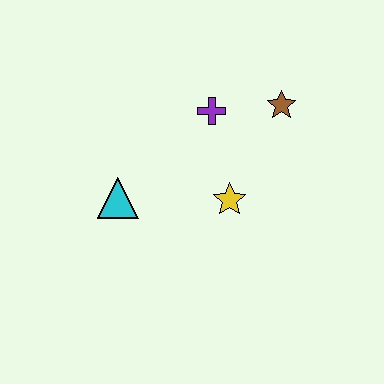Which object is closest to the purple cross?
The brown star is closest to the purple cross.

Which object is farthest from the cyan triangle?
The brown star is farthest from the cyan triangle.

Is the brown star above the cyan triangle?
Yes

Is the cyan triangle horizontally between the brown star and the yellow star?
No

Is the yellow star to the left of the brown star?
Yes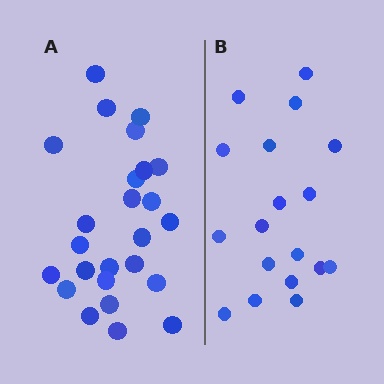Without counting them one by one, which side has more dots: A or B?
Region A (the left region) has more dots.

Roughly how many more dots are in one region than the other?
Region A has roughly 8 or so more dots than region B.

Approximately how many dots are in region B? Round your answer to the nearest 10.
About 20 dots. (The exact count is 18, which rounds to 20.)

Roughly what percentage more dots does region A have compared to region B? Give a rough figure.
About 40% more.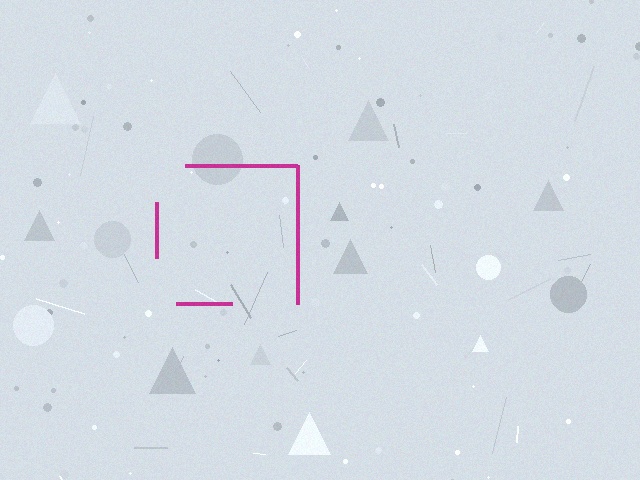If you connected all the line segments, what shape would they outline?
They would outline a square.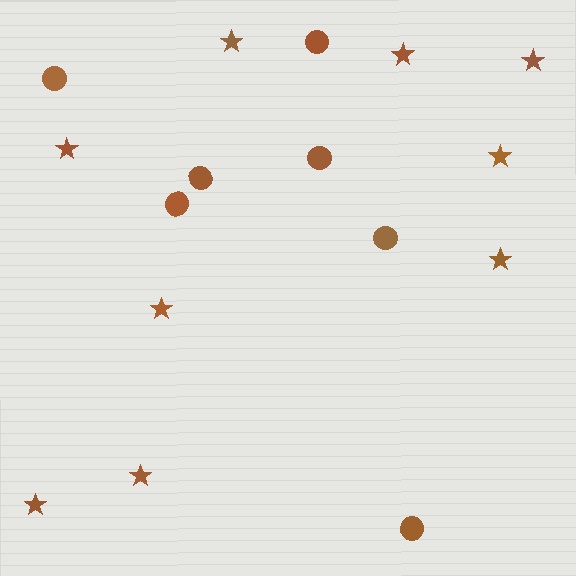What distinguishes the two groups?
There are 2 groups: one group of stars (9) and one group of circles (7).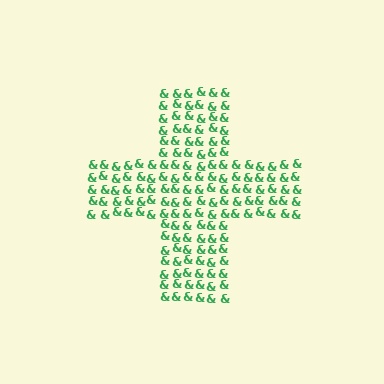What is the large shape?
The large shape is a cross.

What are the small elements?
The small elements are ampersands.